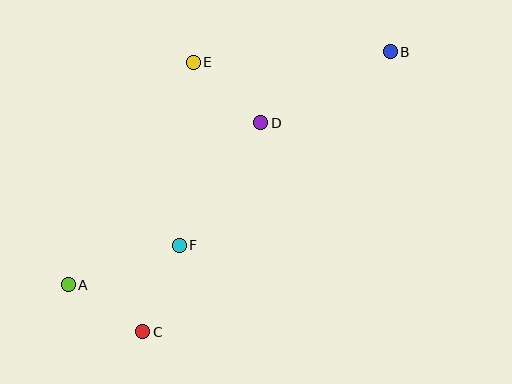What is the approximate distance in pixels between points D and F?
The distance between D and F is approximately 147 pixels.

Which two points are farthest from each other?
Points A and B are farthest from each other.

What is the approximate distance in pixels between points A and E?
The distance between A and E is approximately 255 pixels.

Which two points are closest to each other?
Points A and C are closest to each other.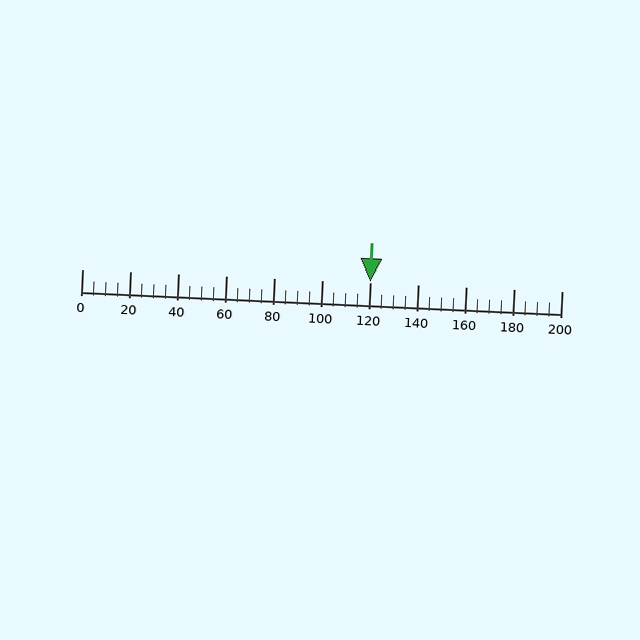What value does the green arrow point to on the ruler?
The green arrow points to approximately 120.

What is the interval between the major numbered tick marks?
The major tick marks are spaced 20 units apart.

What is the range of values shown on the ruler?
The ruler shows values from 0 to 200.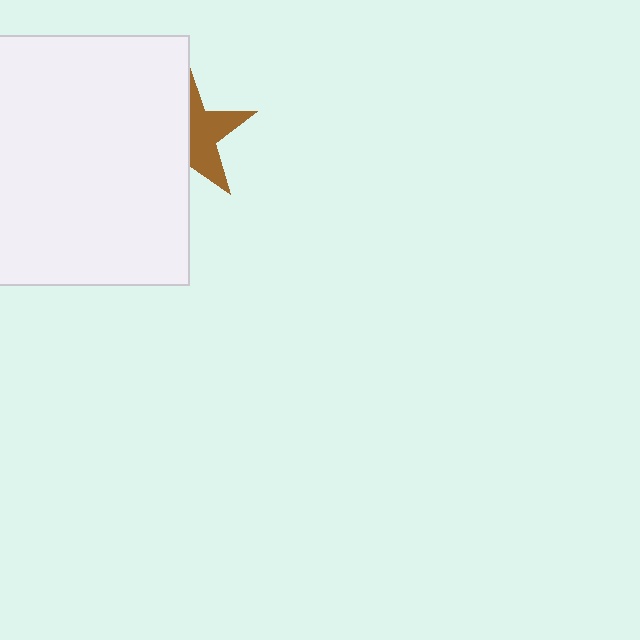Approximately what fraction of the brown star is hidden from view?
Roughly 54% of the brown star is hidden behind the white square.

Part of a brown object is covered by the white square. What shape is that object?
It is a star.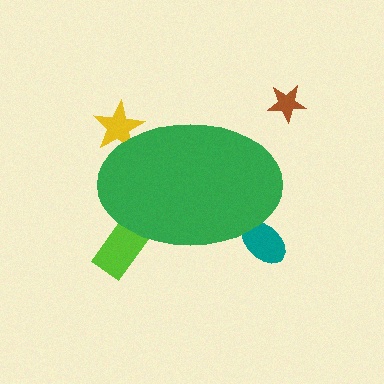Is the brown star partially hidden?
No, the brown star is fully visible.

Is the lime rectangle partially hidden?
Yes, the lime rectangle is partially hidden behind the green ellipse.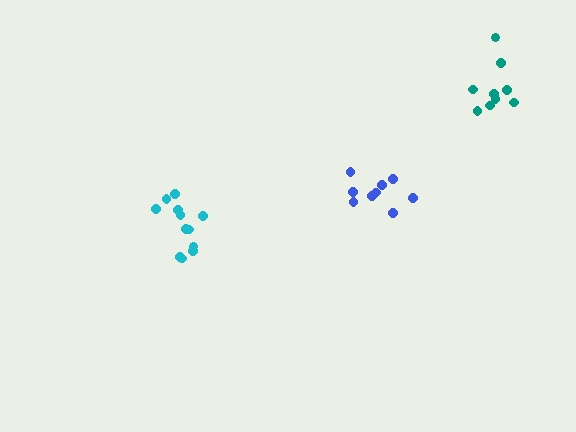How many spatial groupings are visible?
There are 3 spatial groupings.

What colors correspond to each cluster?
The clusters are colored: cyan, blue, teal.